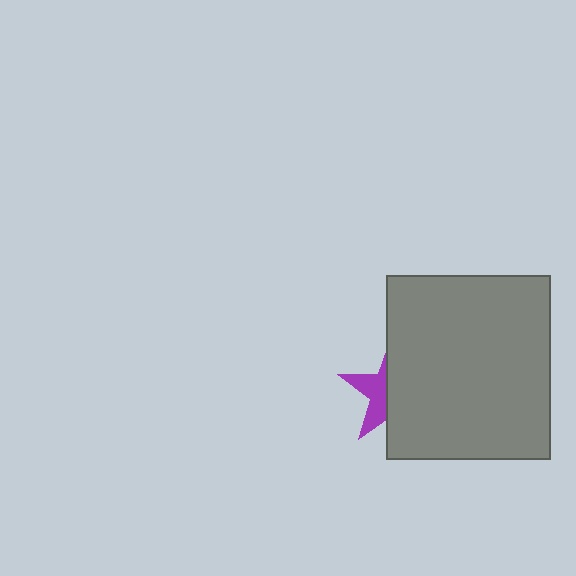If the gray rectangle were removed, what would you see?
You would see the complete purple star.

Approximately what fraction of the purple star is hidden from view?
Roughly 63% of the purple star is hidden behind the gray rectangle.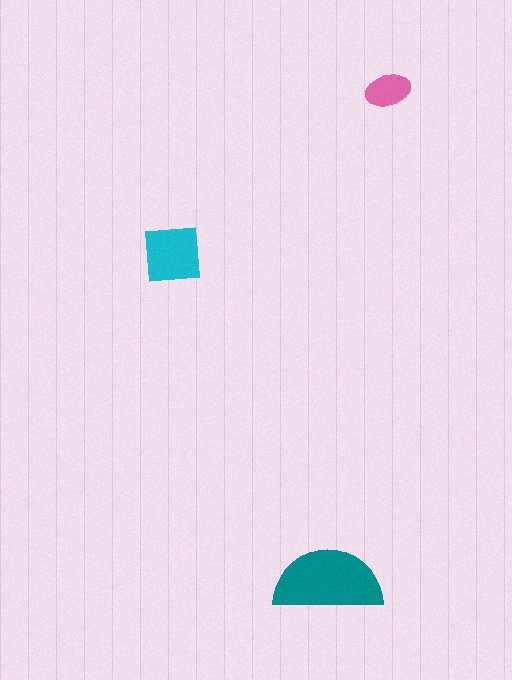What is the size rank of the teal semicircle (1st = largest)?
1st.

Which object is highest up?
The pink ellipse is topmost.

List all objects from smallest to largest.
The pink ellipse, the cyan square, the teal semicircle.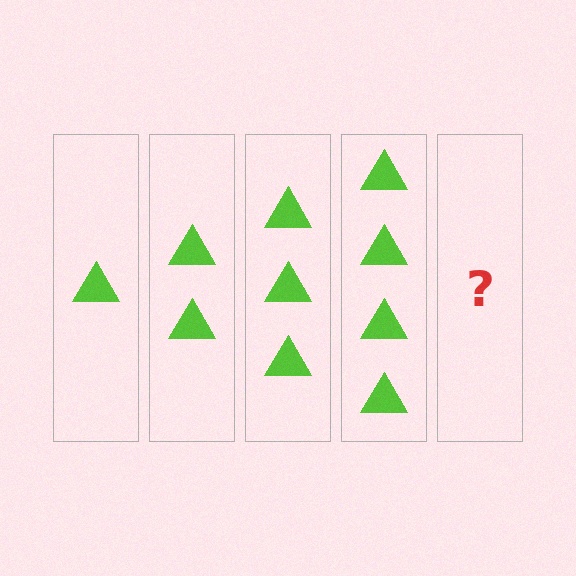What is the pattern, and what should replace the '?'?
The pattern is that each step adds one more triangle. The '?' should be 5 triangles.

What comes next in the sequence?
The next element should be 5 triangles.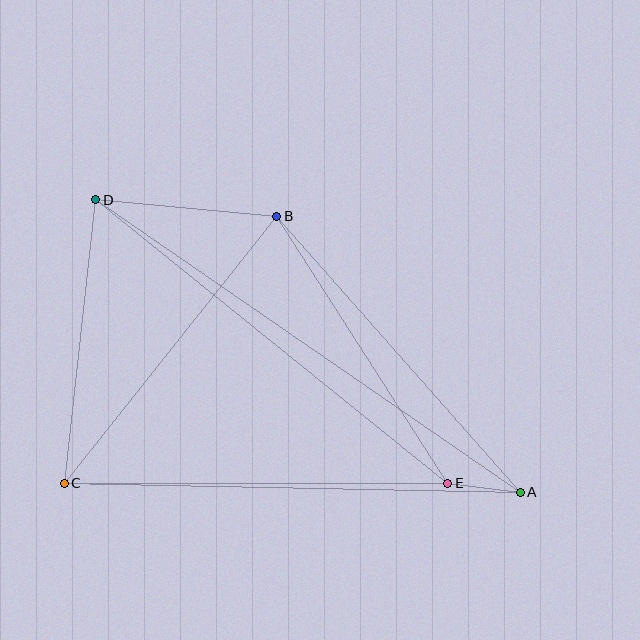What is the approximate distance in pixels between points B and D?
The distance between B and D is approximately 181 pixels.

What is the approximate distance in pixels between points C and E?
The distance between C and E is approximately 384 pixels.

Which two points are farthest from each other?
Points A and D are farthest from each other.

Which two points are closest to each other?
Points A and E are closest to each other.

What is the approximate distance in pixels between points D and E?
The distance between D and E is approximately 452 pixels.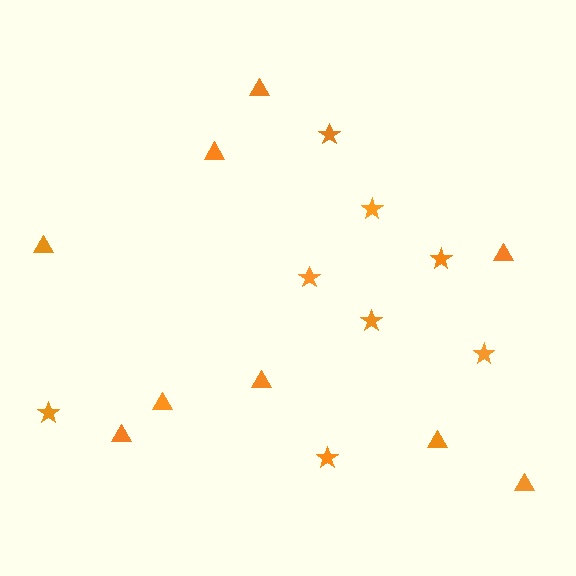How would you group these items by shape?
There are 2 groups: one group of triangles (9) and one group of stars (8).